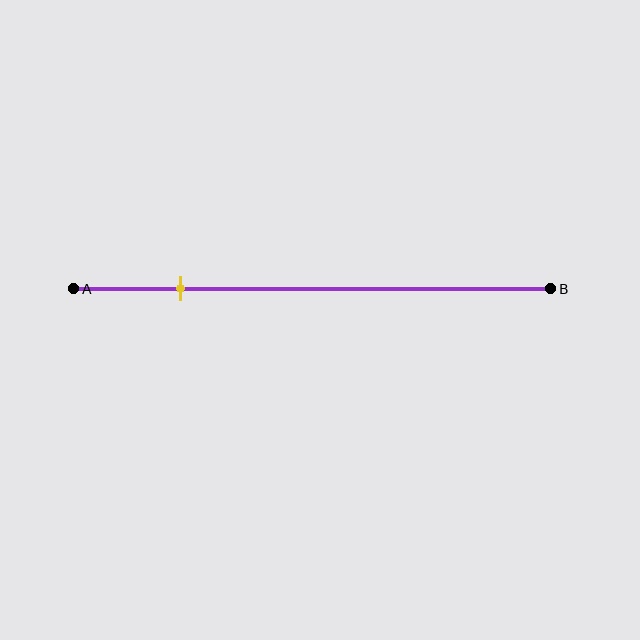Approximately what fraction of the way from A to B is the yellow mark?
The yellow mark is approximately 20% of the way from A to B.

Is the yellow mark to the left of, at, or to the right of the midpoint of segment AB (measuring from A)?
The yellow mark is to the left of the midpoint of segment AB.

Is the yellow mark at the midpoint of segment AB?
No, the mark is at about 20% from A, not at the 50% midpoint.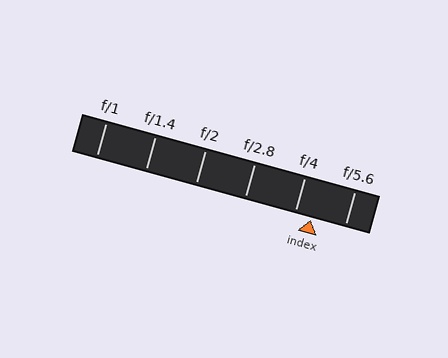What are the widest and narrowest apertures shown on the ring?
The widest aperture shown is f/1 and the narrowest is f/5.6.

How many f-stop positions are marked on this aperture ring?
There are 6 f-stop positions marked.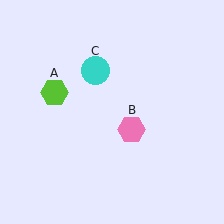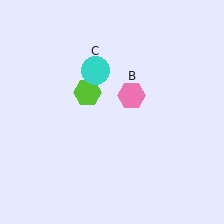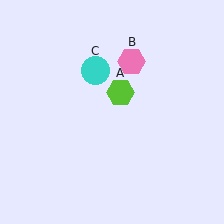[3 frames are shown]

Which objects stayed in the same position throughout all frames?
Cyan circle (object C) remained stationary.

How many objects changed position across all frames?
2 objects changed position: lime hexagon (object A), pink hexagon (object B).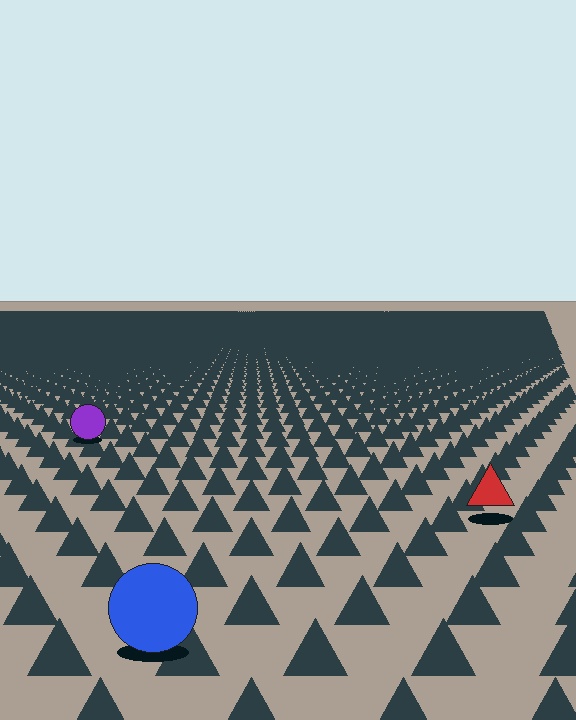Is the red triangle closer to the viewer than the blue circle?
No. The blue circle is closer — you can tell from the texture gradient: the ground texture is coarser near it.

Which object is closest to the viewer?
The blue circle is closest. The texture marks near it are larger and more spread out.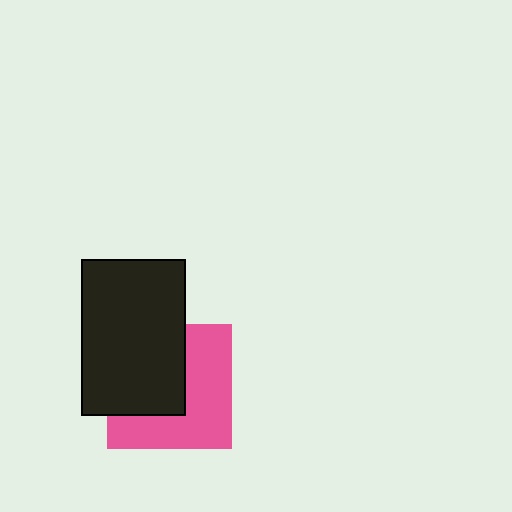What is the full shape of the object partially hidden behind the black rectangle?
The partially hidden object is a pink square.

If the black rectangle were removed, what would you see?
You would see the complete pink square.